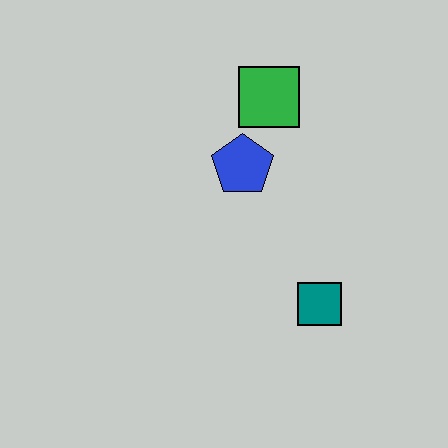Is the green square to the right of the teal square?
No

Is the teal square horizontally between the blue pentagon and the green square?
No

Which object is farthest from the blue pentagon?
The teal square is farthest from the blue pentagon.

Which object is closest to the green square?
The blue pentagon is closest to the green square.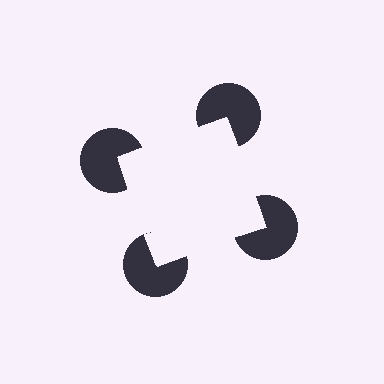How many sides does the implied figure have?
4 sides.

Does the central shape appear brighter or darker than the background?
It typically appears slightly brighter than the background, even though no actual brightness change is drawn.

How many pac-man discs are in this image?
There are 4 — one at each vertex of the illusory square.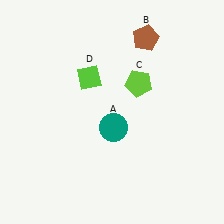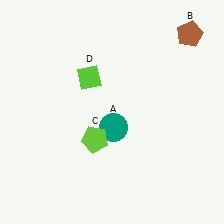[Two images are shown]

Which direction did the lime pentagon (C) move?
The lime pentagon (C) moved down.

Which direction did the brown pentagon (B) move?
The brown pentagon (B) moved right.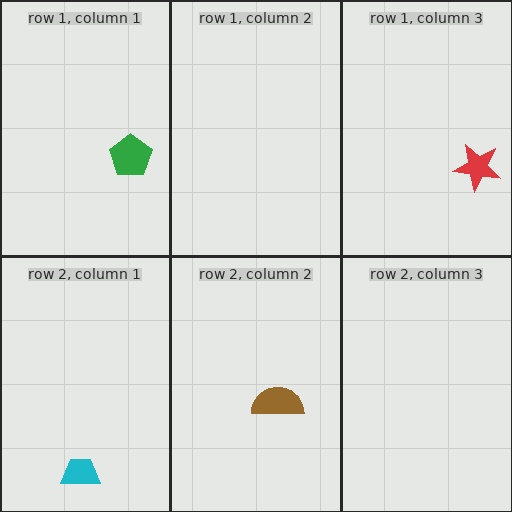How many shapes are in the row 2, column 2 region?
1.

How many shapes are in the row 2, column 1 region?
1.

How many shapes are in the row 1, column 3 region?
1.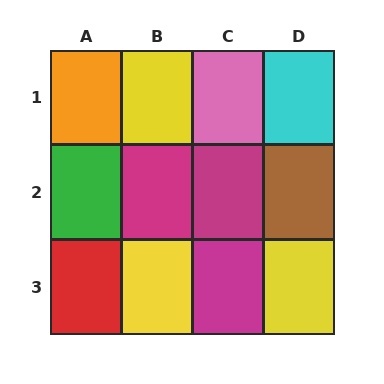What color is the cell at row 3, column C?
Magenta.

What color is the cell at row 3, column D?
Yellow.